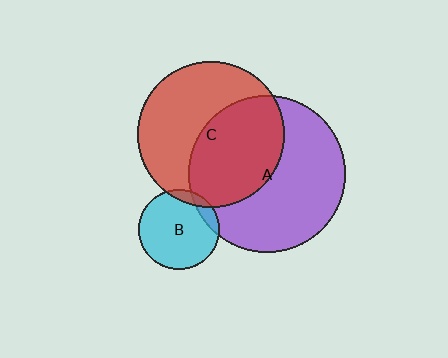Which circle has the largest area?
Circle A (purple).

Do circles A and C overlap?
Yes.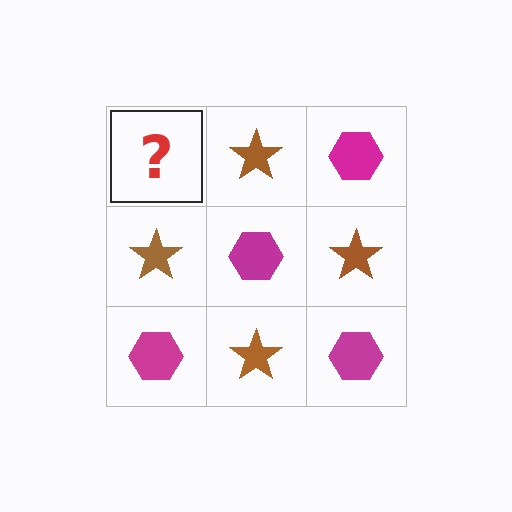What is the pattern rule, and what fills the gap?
The rule is that it alternates magenta hexagon and brown star in a checkerboard pattern. The gap should be filled with a magenta hexagon.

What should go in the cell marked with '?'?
The missing cell should contain a magenta hexagon.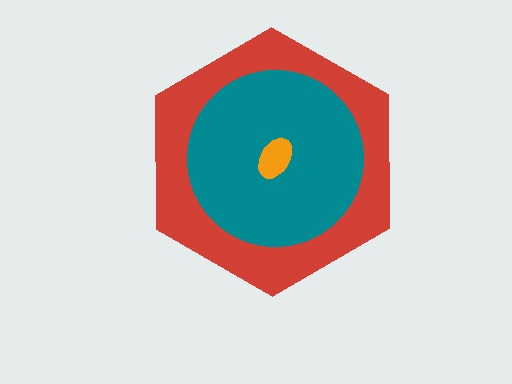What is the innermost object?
The orange ellipse.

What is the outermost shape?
The red hexagon.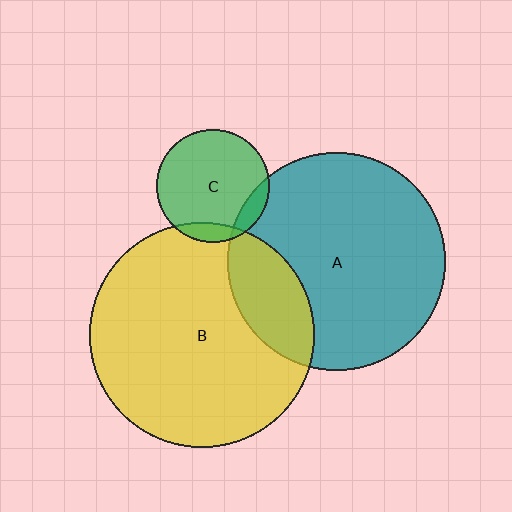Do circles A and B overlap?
Yes.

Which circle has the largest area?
Circle B (yellow).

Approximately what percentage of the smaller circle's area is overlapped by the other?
Approximately 20%.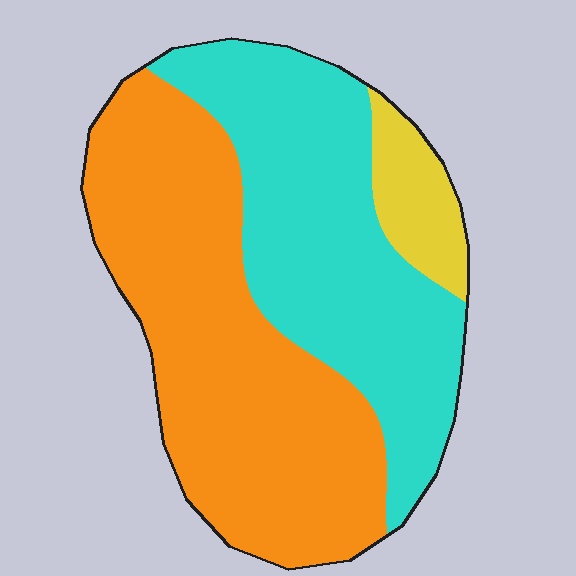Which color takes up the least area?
Yellow, at roughly 10%.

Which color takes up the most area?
Orange, at roughly 50%.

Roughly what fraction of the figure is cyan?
Cyan takes up about two fifths (2/5) of the figure.